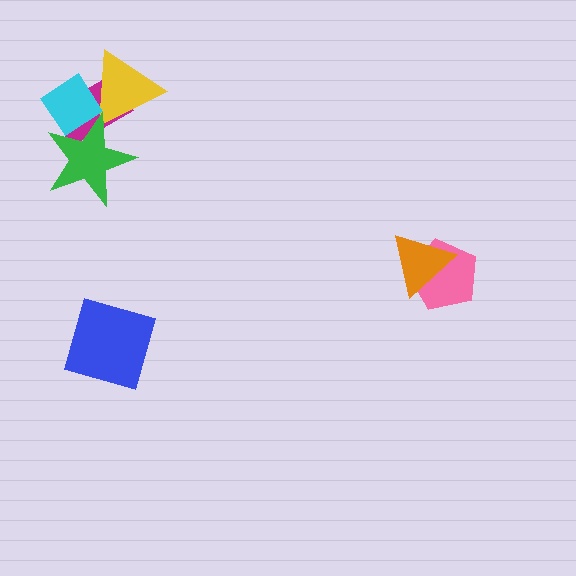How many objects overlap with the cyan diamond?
3 objects overlap with the cyan diamond.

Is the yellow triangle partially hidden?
Yes, it is partially covered by another shape.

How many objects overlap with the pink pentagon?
1 object overlaps with the pink pentagon.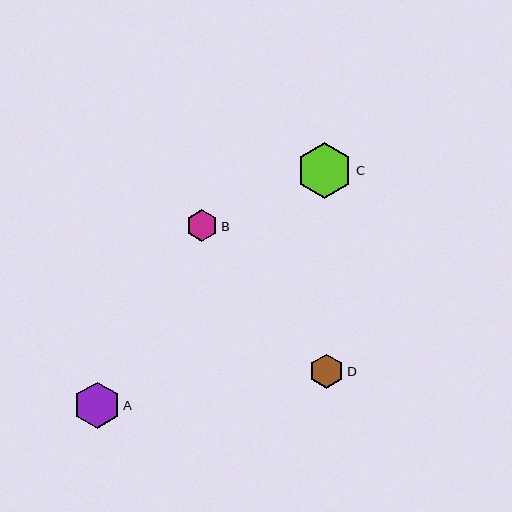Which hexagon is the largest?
Hexagon C is the largest with a size of approximately 56 pixels.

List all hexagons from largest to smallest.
From largest to smallest: C, A, D, B.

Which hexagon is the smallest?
Hexagon B is the smallest with a size of approximately 31 pixels.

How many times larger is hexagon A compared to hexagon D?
Hexagon A is approximately 1.3 times the size of hexagon D.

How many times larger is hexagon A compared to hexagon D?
Hexagon A is approximately 1.3 times the size of hexagon D.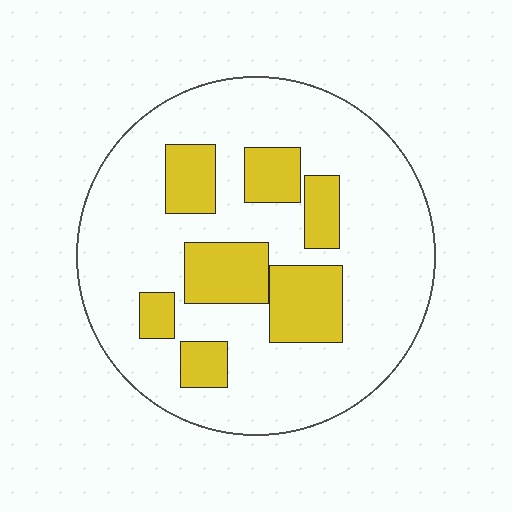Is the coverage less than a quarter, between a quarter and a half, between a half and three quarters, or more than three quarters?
Less than a quarter.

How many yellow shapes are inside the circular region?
7.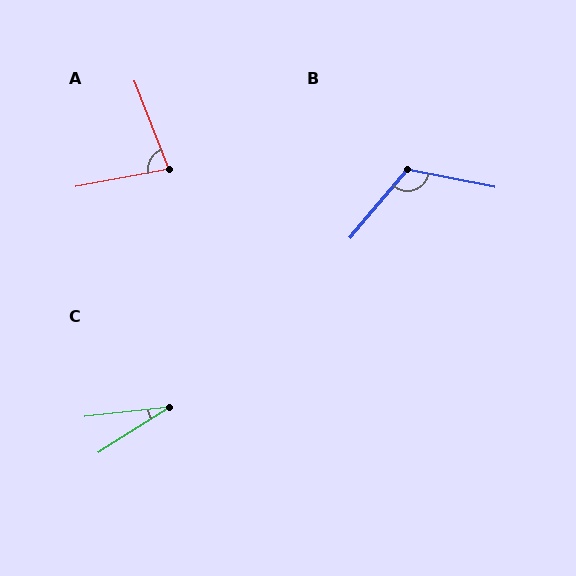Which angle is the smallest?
C, at approximately 26 degrees.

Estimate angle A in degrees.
Approximately 79 degrees.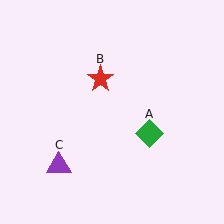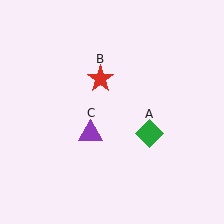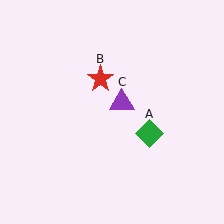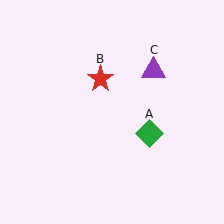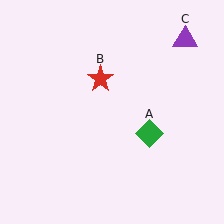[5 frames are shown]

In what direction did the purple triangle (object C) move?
The purple triangle (object C) moved up and to the right.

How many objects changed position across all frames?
1 object changed position: purple triangle (object C).